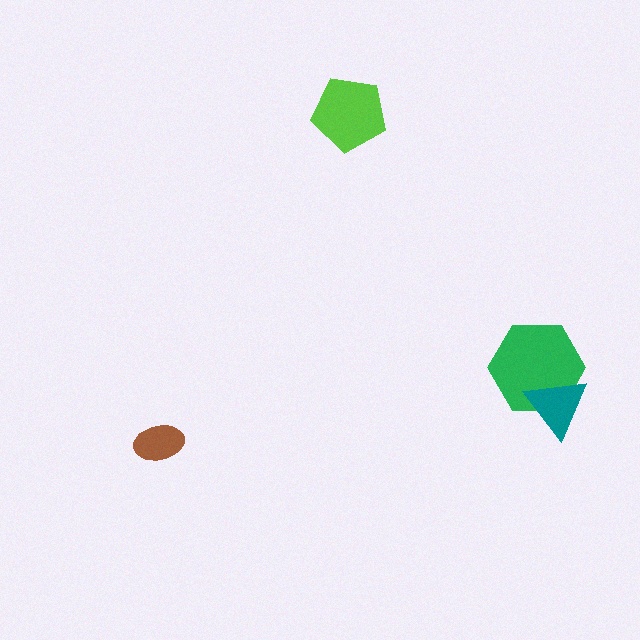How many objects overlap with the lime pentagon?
0 objects overlap with the lime pentagon.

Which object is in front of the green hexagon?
The teal triangle is in front of the green hexagon.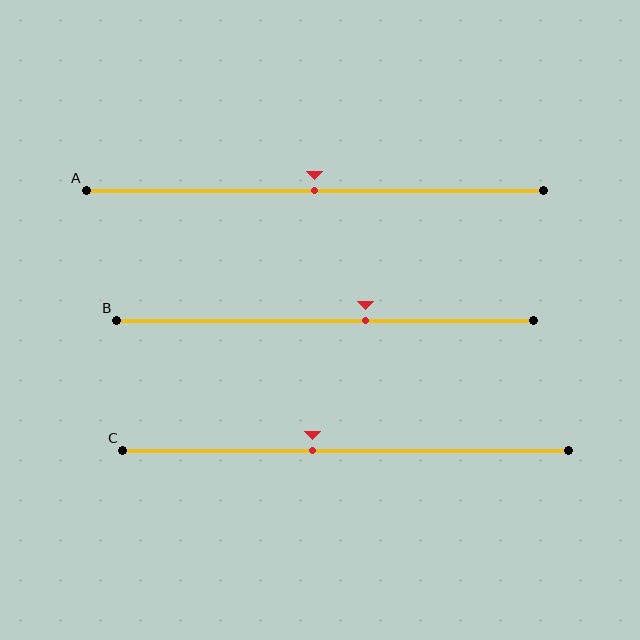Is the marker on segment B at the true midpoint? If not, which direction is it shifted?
No, the marker on segment B is shifted to the right by about 10% of the segment length.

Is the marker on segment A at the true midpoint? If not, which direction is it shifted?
Yes, the marker on segment A is at the true midpoint.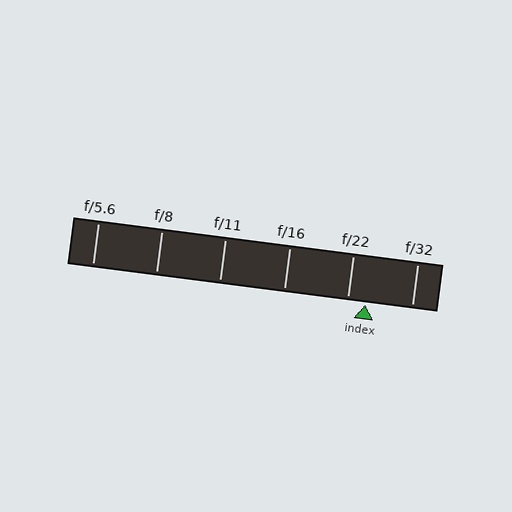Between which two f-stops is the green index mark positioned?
The index mark is between f/22 and f/32.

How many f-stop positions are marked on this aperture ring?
There are 6 f-stop positions marked.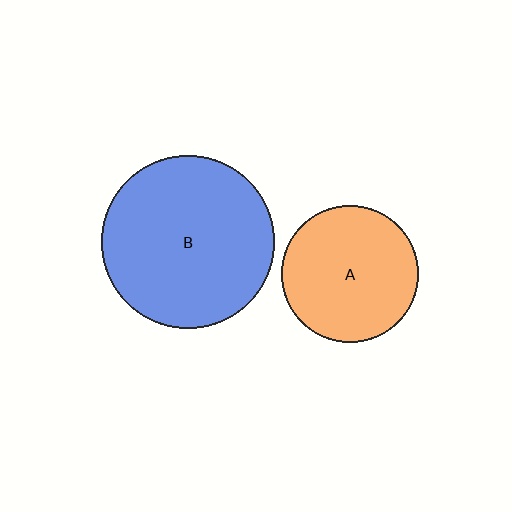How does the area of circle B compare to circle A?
Approximately 1.6 times.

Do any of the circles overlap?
No, none of the circles overlap.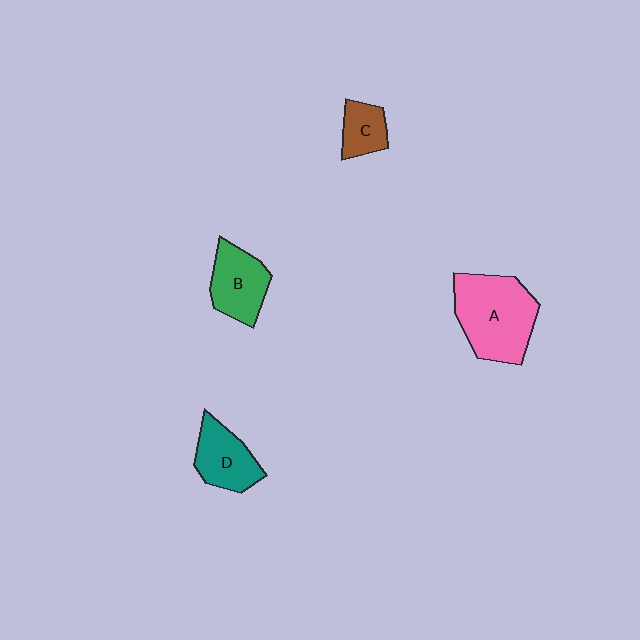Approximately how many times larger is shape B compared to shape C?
Approximately 1.6 times.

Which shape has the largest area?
Shape A (pink).